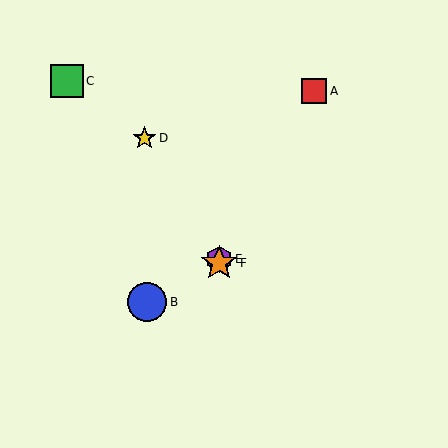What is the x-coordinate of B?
Object B is at x≈147.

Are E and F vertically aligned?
Yes, both are at x≈219.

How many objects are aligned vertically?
2 objects (E, F) are aligned vertically.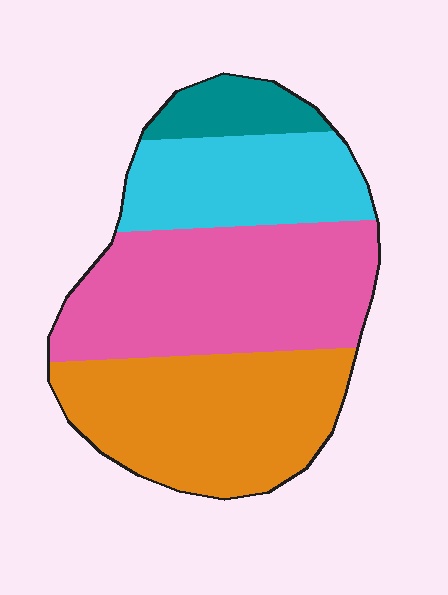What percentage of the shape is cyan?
Cyan covers roughly 20% of the shape.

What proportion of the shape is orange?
Orange takes up about one third (1/3) of the shape.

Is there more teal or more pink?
Pink.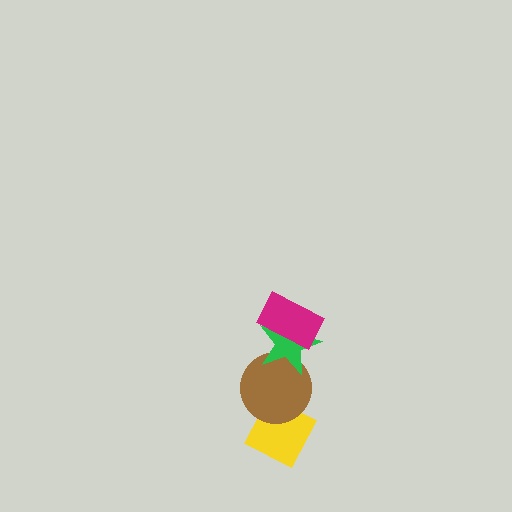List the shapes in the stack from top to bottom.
From top to bottom: the magenta rectangle, the green star, the brown circle, the yellow diamond.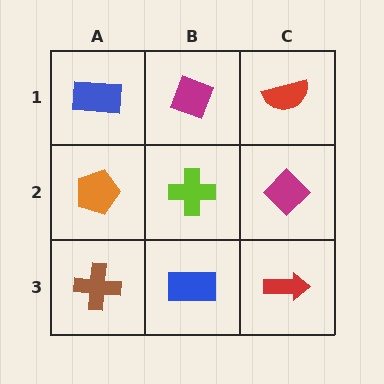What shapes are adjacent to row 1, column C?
A magenta diamond (row 2, column C), a magenta diamond (row 1, column B).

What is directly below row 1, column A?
An orange pentagon.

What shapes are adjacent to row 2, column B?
A magenta diamond (row 1, column B), a blue rectangle (row 3, column B), an orange pentagon (row 2, column A), a magenta diamond (row 2, column C).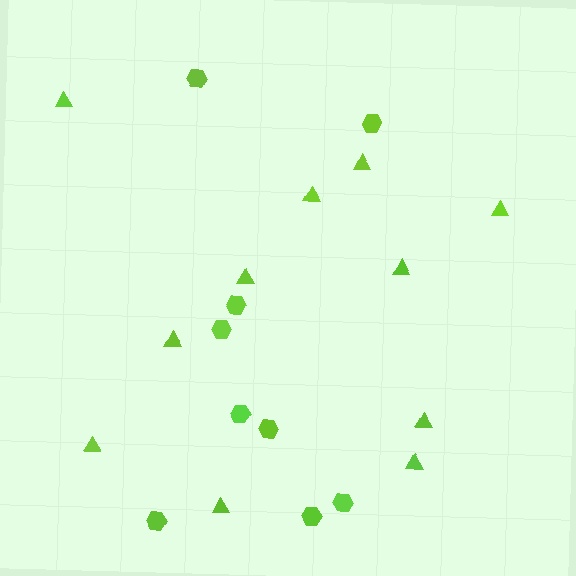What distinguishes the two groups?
There are 2 groups: one group of triangles (11) and one group of hexagons (9).